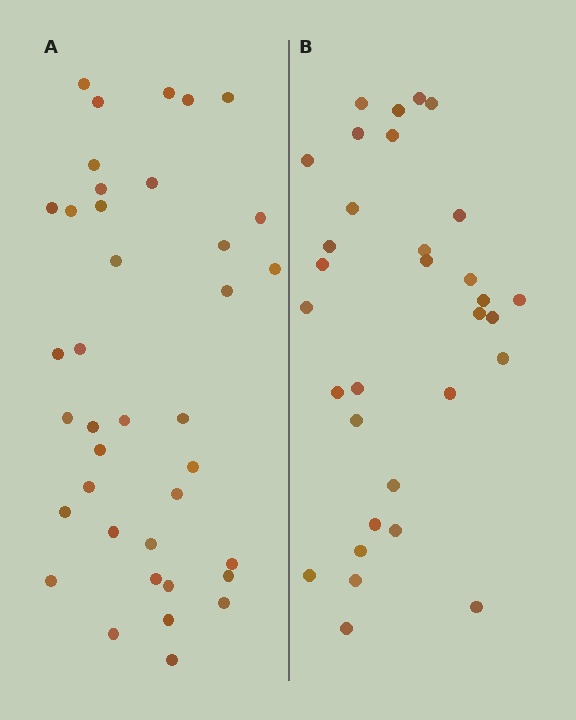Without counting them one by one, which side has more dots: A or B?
Region A (the left region) has more dots.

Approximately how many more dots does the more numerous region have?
Region A has about 6 more dots than region B.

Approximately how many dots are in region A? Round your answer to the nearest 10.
About 40 dots. (The exact count is 38, which rounds to 40.)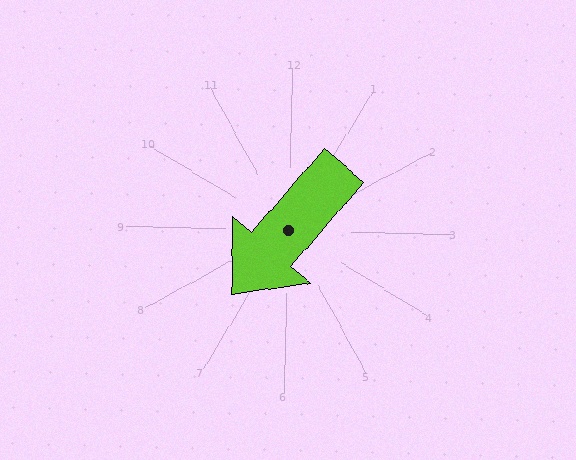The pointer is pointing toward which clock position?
Roughly 7 o'clock.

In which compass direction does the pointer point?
Southwest.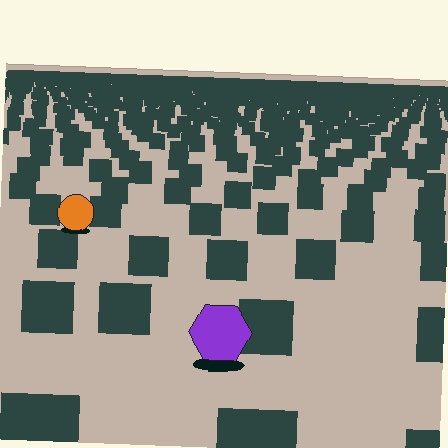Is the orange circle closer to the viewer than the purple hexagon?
No. The purple hexagon is closer — you can tell from the texture gradient: the ground texture is coarser near it.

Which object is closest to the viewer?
The purple hexagon is closest. The texture marks near it are larger and more spread out.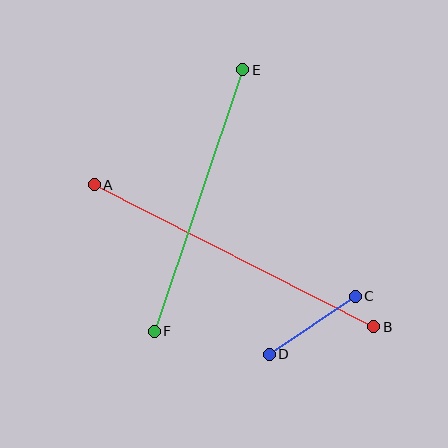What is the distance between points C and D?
The distance is approximately 104 pixels.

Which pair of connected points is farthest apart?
Points A and B are farthest apart.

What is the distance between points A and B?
The distance is approximately 314 pixels.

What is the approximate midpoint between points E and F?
The midpoint is at approximately (199, 200) pixels.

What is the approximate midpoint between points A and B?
The midpoint is at approximately (234, 256) pixels.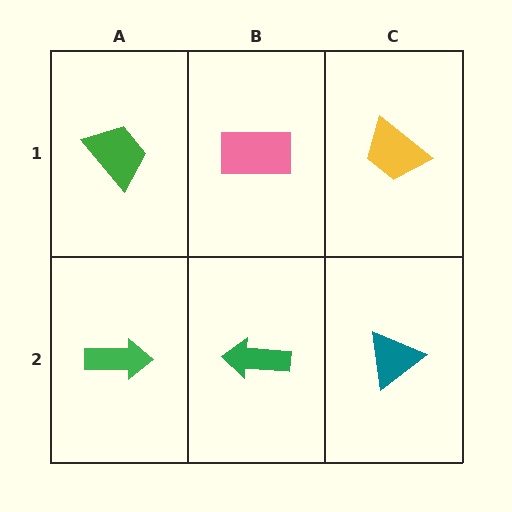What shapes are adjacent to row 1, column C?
A teal triangle (row 2, column C), a pink rectangle (row 1, column B).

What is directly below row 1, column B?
A green arrow.